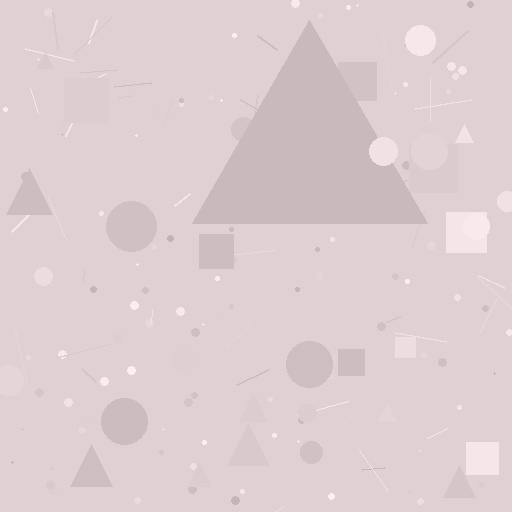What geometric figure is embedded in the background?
A triangle is embedded in the background.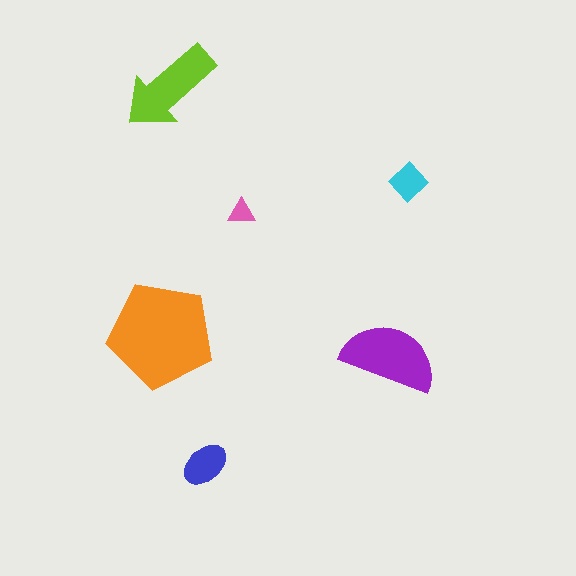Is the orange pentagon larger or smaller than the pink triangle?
Larger.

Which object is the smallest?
The pink triangle.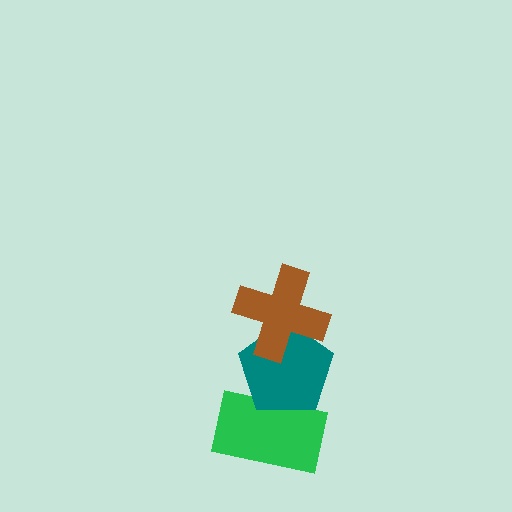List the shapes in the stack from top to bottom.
From top to bottom: the brown cross, the teal pentagon, the green rectangle.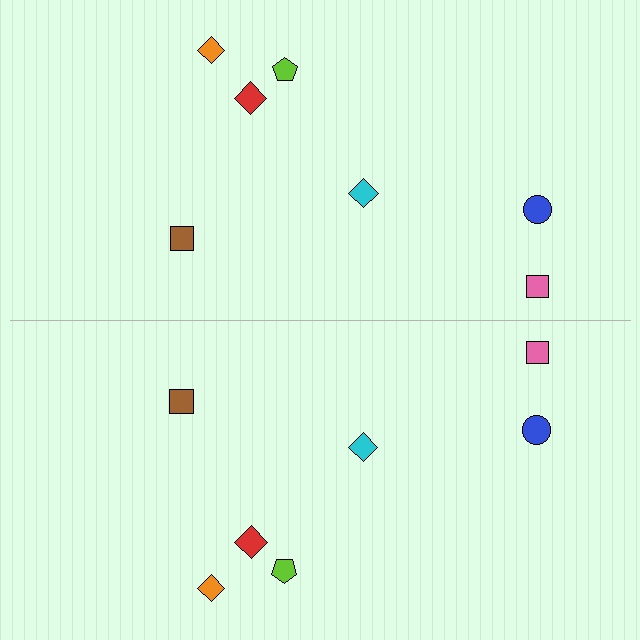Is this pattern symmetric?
Yes, this pattern has bilateral (reflection) symmetry.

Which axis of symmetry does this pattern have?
The pattern has a horizontal axis of symmetry running through the center of the image.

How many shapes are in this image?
There are 14 shapes in this image.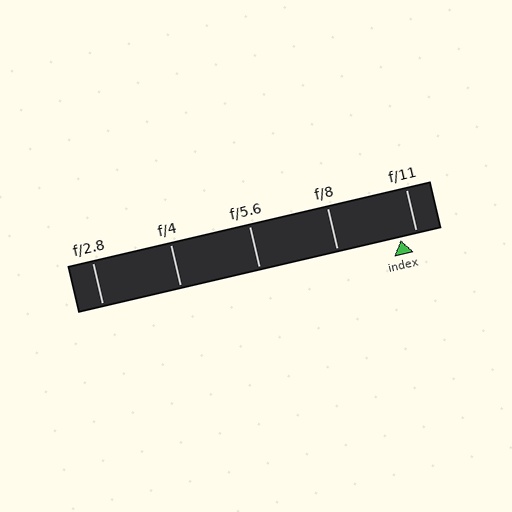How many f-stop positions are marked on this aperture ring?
There are 5 f-stop positions marked.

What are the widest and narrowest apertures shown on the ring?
The widest aperture shown is f/2.8 and the narrowest is f/11.